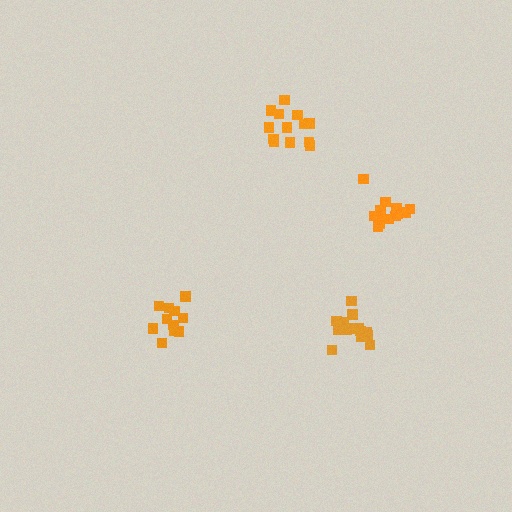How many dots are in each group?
Group 1: 11 dots, Group 2: 13 dots, Group 3: 16 dots, Group 4: 13 dots (53 total).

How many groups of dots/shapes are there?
There are 4 groups.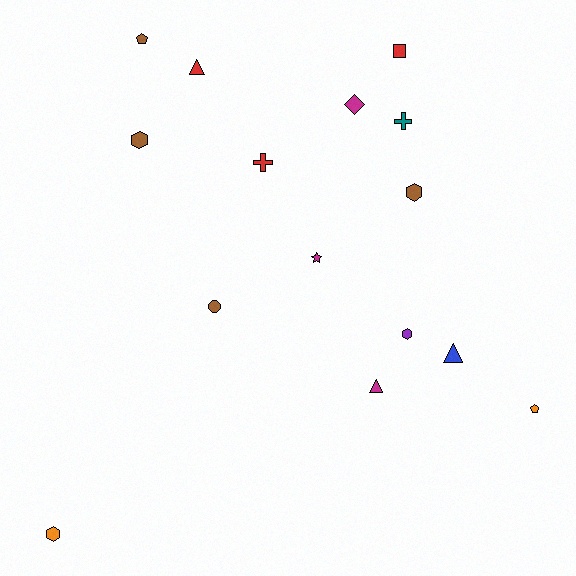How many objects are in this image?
There are 15 objects.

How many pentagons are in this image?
There are 2 pentagons.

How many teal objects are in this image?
There is 1 teal object.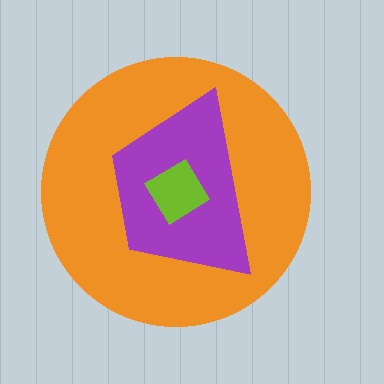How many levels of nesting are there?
3.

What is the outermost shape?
The orange circle.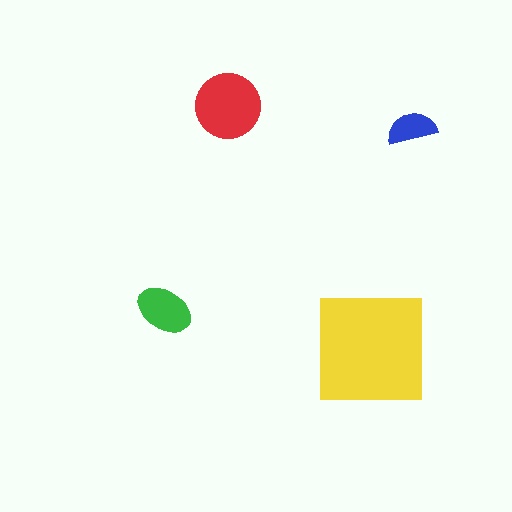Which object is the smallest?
The blue semicircle.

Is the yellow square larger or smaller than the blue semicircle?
Larger.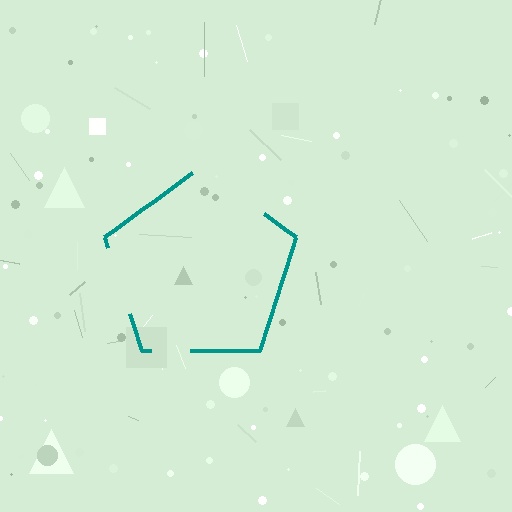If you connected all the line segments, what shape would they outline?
They would outline a pentagon.